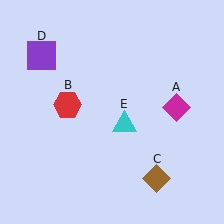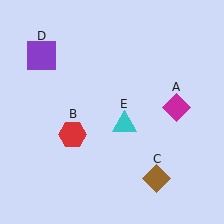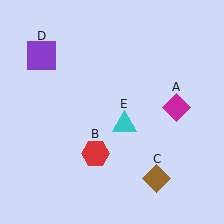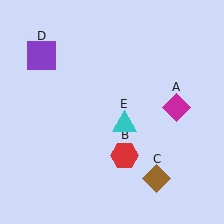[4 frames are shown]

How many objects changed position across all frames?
1 object changed position: red hexagon (object B).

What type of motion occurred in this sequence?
The red hexagon (object B) rotated counterclockwise around the center of the scene.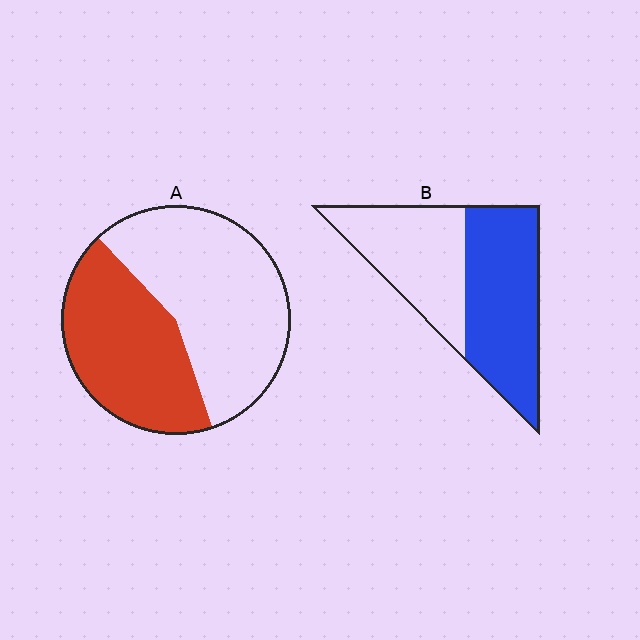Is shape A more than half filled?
No.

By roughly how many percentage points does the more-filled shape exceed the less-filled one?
By roughly 10 percentage points (B over A).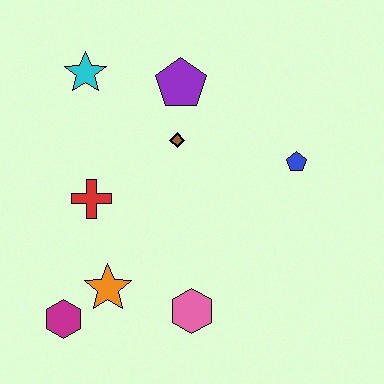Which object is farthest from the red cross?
The blue pentagon is farthest from the red cross.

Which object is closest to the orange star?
The magenta hexagon is closest to the orange star.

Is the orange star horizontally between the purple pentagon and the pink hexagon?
No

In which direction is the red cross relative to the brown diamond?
The red cross is to the left of the brown diamond.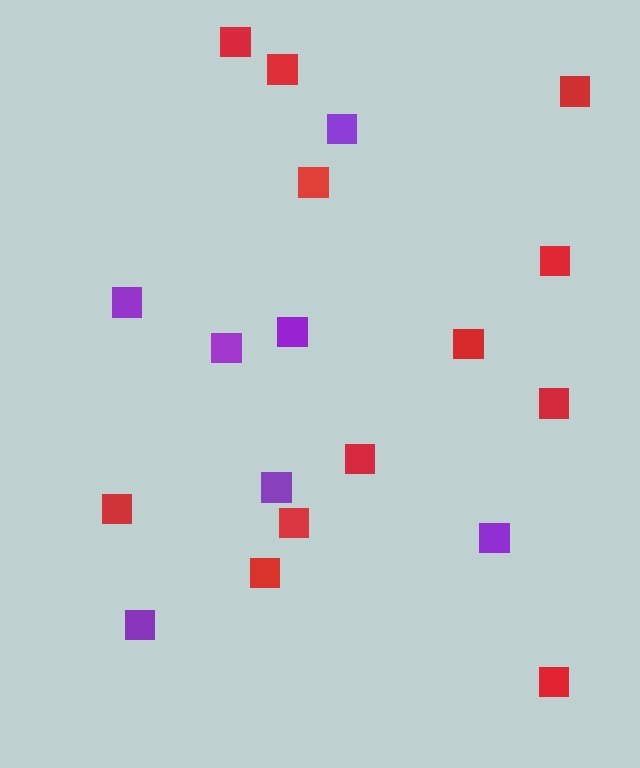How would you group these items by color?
There are 2 groups: one group of purple squares (7) and one group of red squares (12).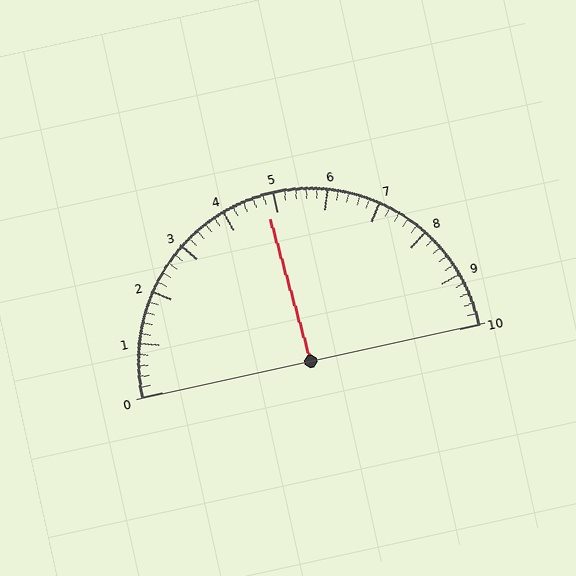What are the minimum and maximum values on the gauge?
The gauge ranges from 0 to 10.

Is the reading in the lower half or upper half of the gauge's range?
The reading is in the lower half of the range (0 to 10).